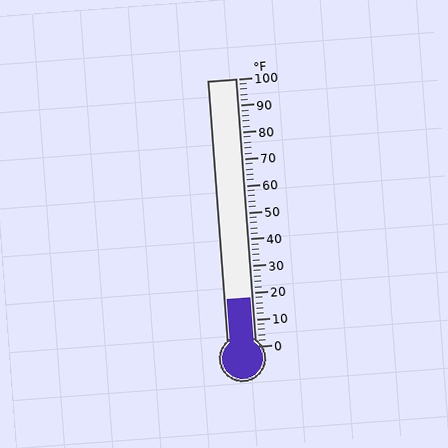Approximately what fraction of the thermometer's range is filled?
The thermometer is filled to approximately 20% of its range.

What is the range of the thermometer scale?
The thermometer scale ranges from 0°F to 100°F.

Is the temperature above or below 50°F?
The temperature is below 50°F.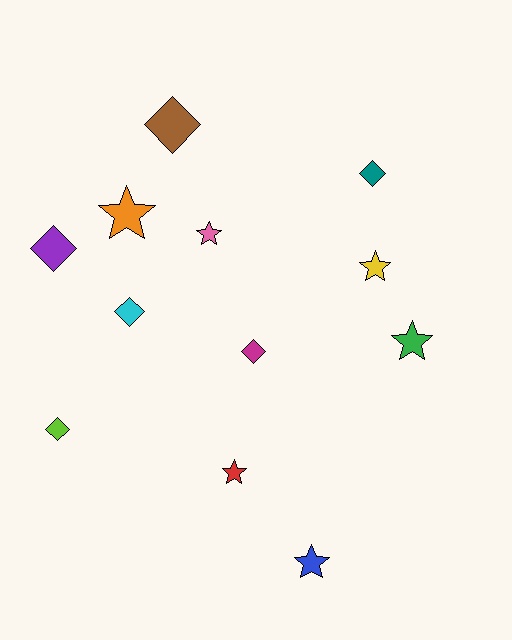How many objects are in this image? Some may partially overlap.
There are 12 objects.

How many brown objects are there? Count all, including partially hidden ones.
There is 1 brown object.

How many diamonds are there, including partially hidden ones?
There are 6 diamonds.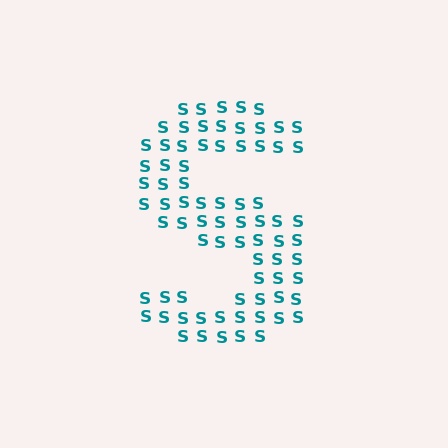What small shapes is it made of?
It is made of small letter S's.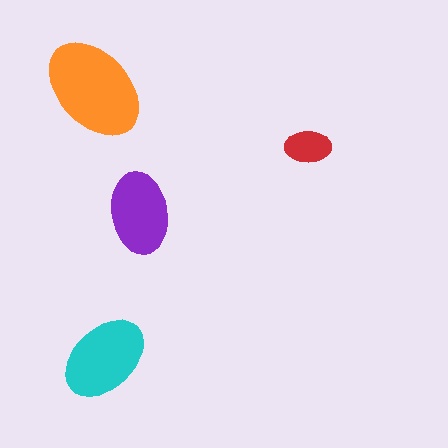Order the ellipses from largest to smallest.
the orange one, the cyan one, the purple one, the red one.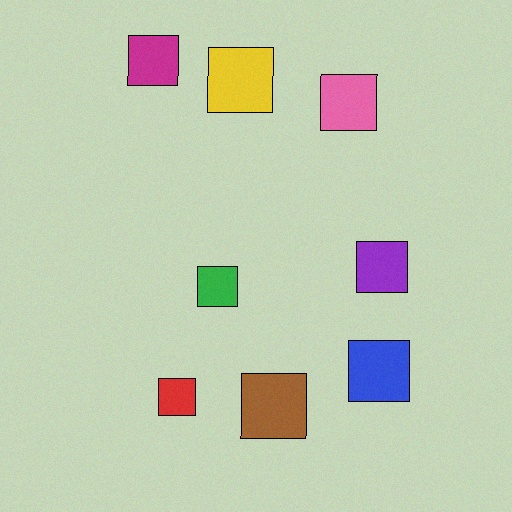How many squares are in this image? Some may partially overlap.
There are 8 squares.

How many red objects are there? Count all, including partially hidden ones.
There is 1 red object.